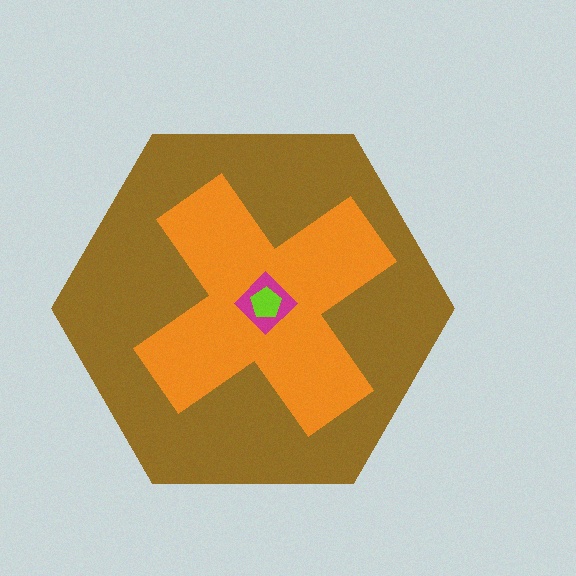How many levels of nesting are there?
4.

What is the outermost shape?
The brown hexagon.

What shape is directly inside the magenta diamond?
The lime pentagon.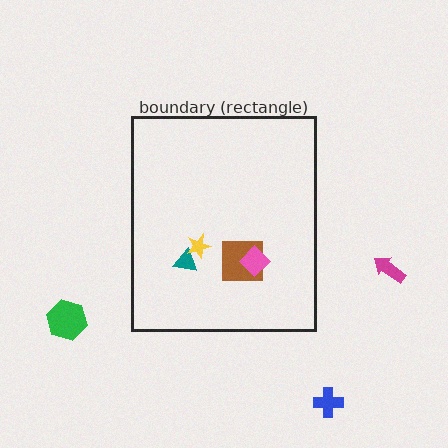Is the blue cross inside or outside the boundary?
Outside.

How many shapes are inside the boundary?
4 inside, 3 outside.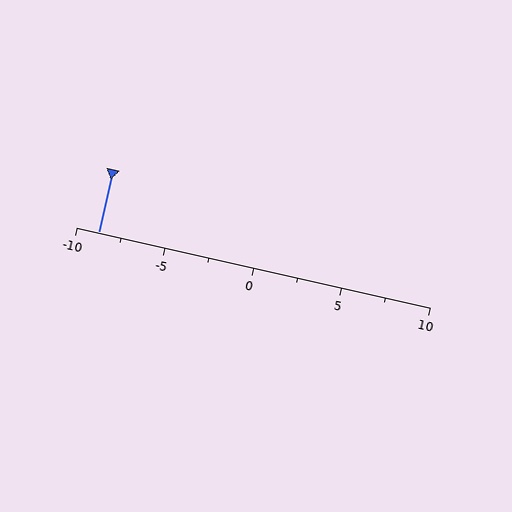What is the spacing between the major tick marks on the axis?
The major ticks are spaced 5 apart.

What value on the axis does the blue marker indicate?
The marker indicates approximately -8.8.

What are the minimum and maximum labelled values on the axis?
The axis runs from -10 to 10.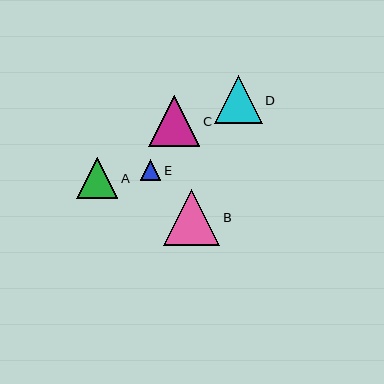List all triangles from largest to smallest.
From largest to smallest: B, C, D, A, E.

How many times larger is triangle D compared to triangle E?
Triangle D is approximately 2.3 times the size of triangle E.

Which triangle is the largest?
Triangle B is the largest with a size of approximately 56 pixels.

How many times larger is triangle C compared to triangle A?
Triangle C is approximately 1.2 times the size of triangle A.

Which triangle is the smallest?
Triangle E is the smallest with a size of approximately 21 pixels.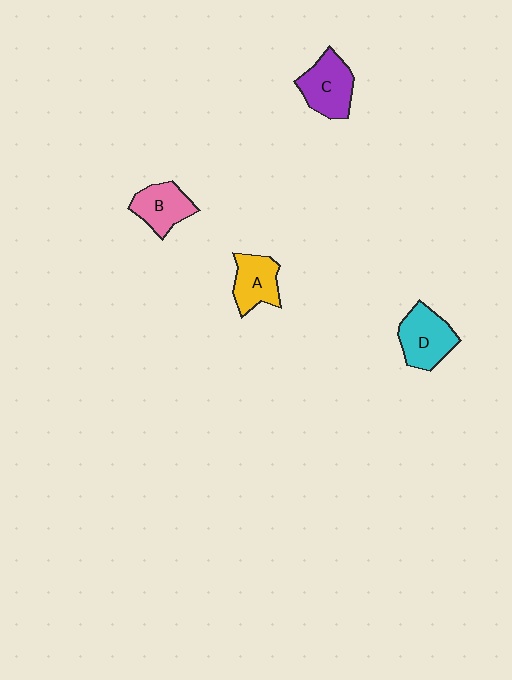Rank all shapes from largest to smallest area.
From largest to smallest: D (cyan), C (purple), B (pink), A (yellow).